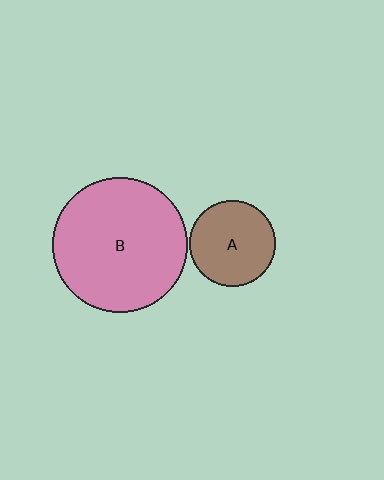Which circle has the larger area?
Circle B (pink).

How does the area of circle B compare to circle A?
Approximately 2.5 times.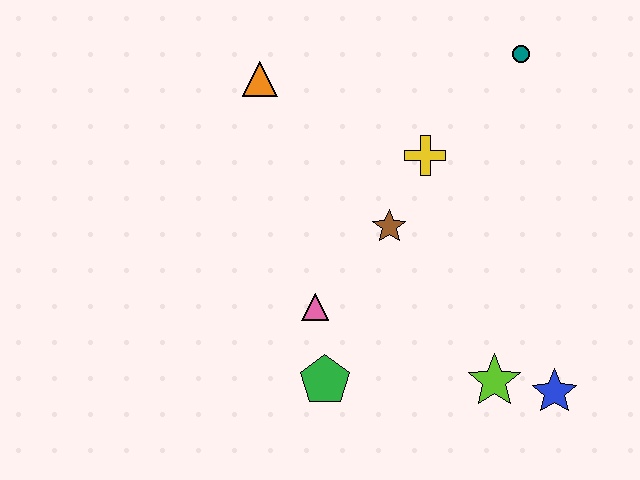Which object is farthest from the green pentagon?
The teal circle is farthest from the green pentagon.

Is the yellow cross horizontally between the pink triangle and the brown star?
No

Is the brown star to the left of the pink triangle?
No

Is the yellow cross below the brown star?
No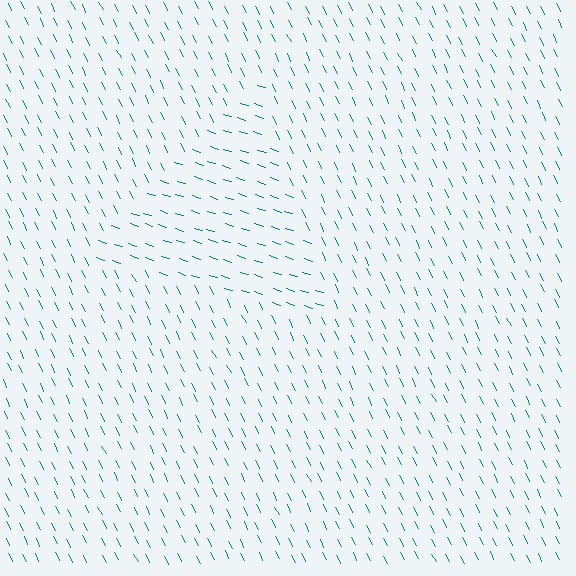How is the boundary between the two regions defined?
The boundary is defined purely by a change in line orientation (approximately 45 degrees difference). All lines are the same color and thickness.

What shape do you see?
I see a triangle.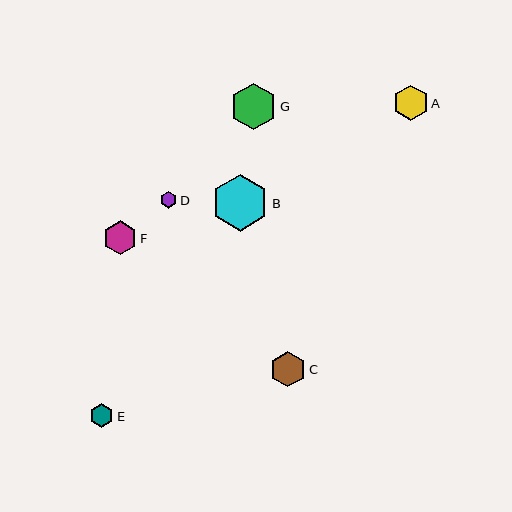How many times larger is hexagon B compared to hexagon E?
Hexagon B is approximately 2.4 times the size of hexagon E.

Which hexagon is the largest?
Hexagon B is the largest with a size of approximately 57 pixels.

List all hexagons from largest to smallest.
From largest to smallest: B, G, A, C, F, E, D.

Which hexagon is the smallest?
Hexagon D is the smallest with a size of approximately 17 pixels.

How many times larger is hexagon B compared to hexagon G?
Hexagon B is approximately 1.2 times the size of hexagon G.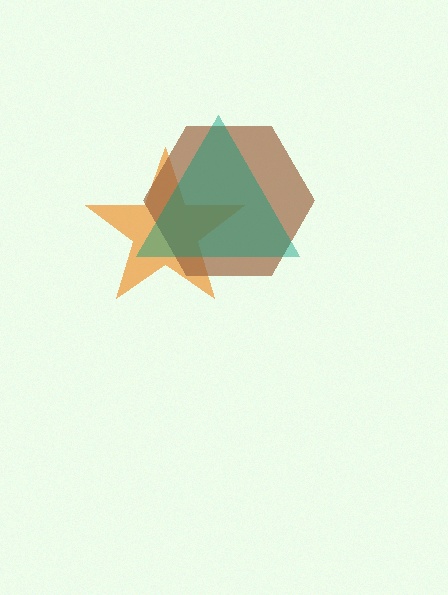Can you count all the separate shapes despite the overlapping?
Yes, there are 3 separate shapes.